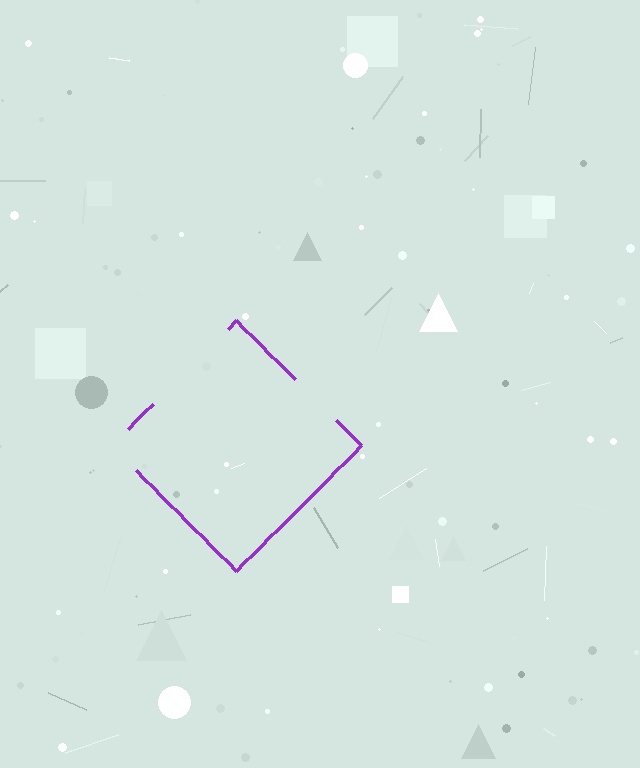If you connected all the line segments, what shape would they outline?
They would outline a diamond.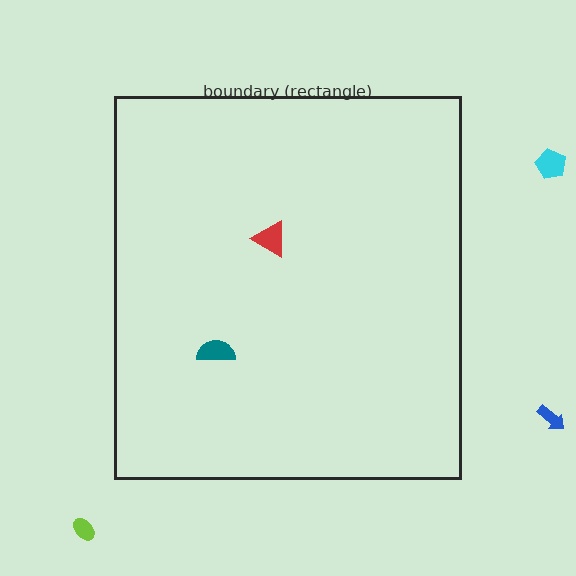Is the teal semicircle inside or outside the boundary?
Inside.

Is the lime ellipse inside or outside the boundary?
Outside.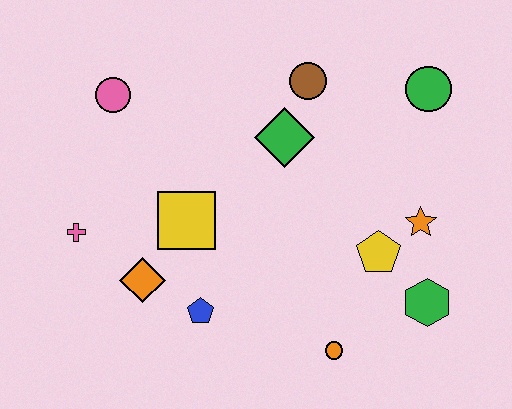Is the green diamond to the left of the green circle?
Yes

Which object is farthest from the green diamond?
The pink cross is farthest from the green diamond.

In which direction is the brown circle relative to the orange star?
The brown circle is above the orange star.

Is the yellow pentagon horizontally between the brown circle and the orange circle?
No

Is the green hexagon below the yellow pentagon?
Yes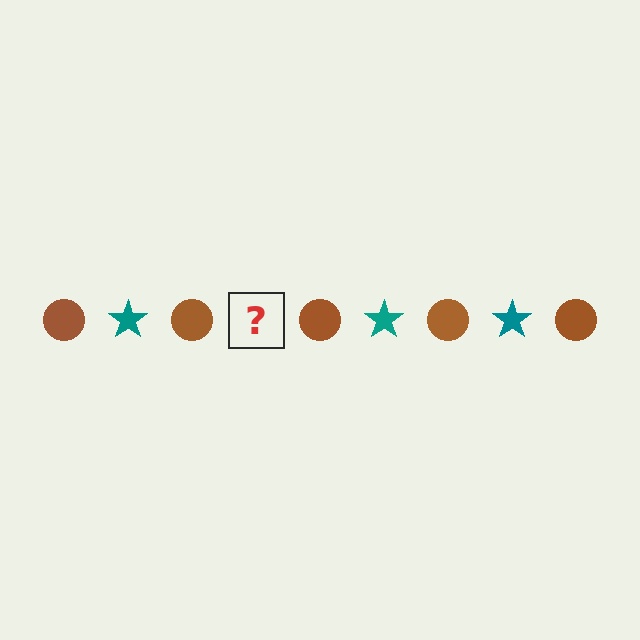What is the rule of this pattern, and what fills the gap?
The rule is that the pattern alternates between brown circle and teal star. The gap should be filled with a teal star.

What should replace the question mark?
The question mark should be replaced with a teal star.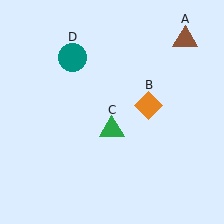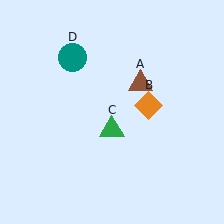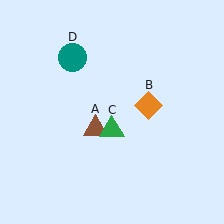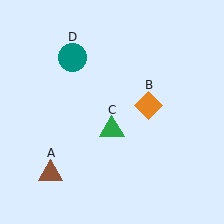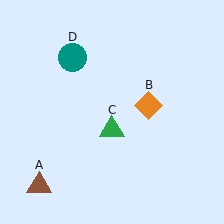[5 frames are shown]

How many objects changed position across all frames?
1 object changed position: brown triangle (object A).